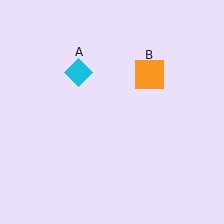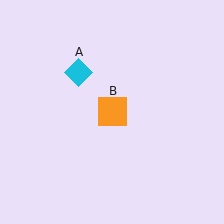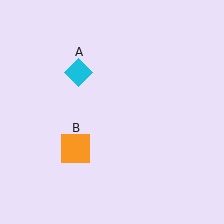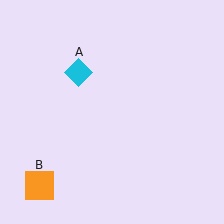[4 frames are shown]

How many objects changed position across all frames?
1 object changed position: orange square (object B).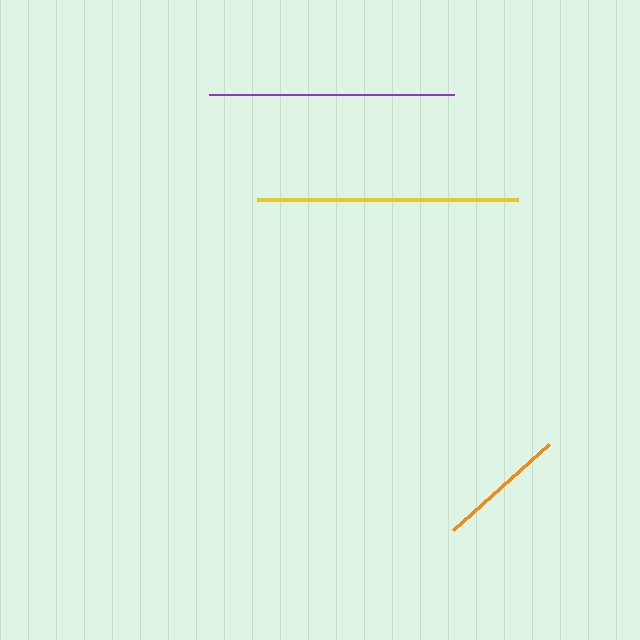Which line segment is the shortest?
The orange line is the shortest at approximately 129 pixels.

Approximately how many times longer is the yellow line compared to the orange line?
The yellow line is approximately 2.0 times the length of the orange line.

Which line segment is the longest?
The yellow line is the longest at approximately 260 pixels.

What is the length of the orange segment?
The orange segment is approximately 129 pixels long.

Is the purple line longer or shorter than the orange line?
The purple line is longer than the orange line.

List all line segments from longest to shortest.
From longest to shortest: yellow, purple, orange.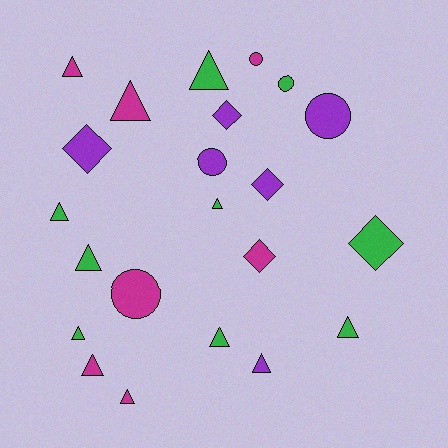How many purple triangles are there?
There is 1 purple triangle.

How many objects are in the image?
There are 22 objects.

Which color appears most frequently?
Green, with 9 objects.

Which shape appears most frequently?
Triangle, with 12 objects.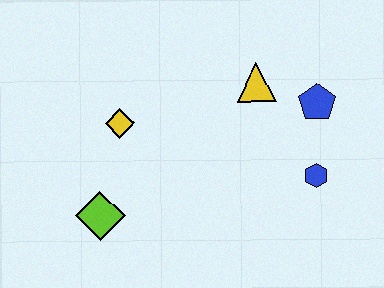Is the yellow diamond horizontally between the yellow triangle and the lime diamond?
Yes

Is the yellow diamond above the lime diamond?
Yes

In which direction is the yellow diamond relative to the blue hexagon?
The yellow diamond is to the left of the blue hexagon.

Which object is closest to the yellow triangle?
The blue pentagon is closest to the yellow triangle.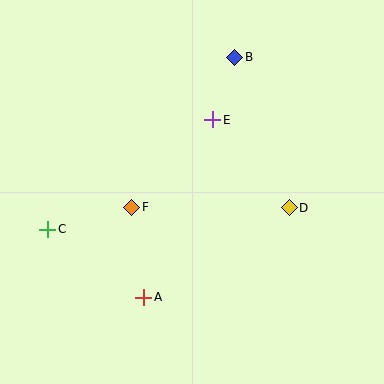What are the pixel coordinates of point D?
Point D is at (289, 208).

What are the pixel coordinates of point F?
Point F is at (132, 207).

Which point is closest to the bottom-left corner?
Point C is closest to the bottom-left corner.